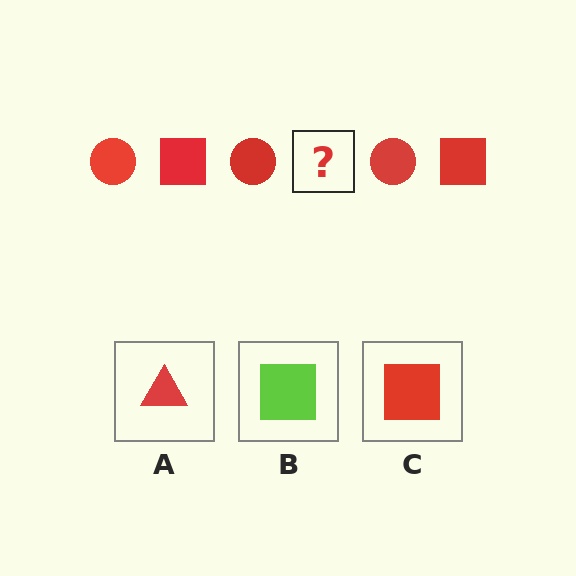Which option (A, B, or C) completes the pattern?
C.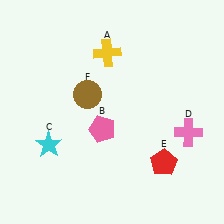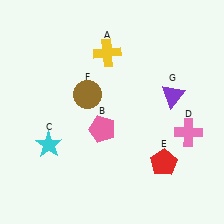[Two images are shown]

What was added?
A purple triangle (G) was added in Image 2.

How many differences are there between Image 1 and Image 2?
There is 1 difference between the two images.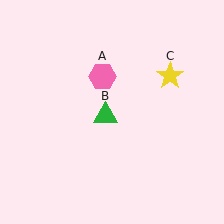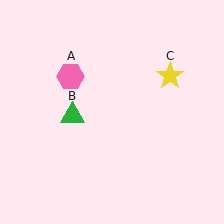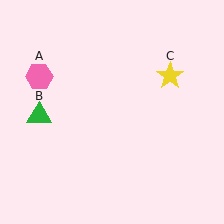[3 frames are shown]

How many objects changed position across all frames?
2 objects changed position: pink hexagon (object A), green triangle (object B).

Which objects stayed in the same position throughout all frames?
Yellow star (object C) remained stationary.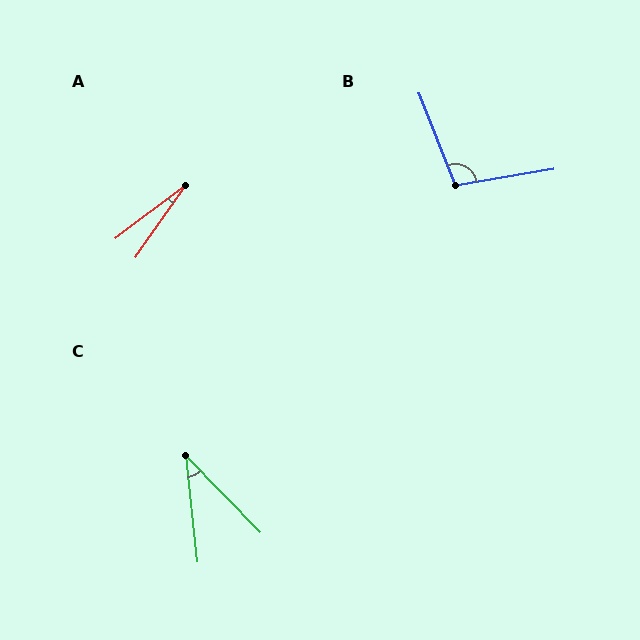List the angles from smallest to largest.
A (18°), C (38°), B (102°).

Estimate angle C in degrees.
Approximately 38 degrees.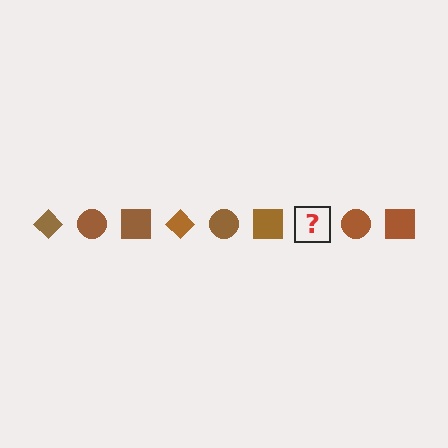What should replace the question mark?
The question mark should be replaced with a brown diamond.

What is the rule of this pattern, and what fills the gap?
The rule is that the pattern cycles through diamond, circle, square shapes in brown. The gap should be filled with a brown diamond.